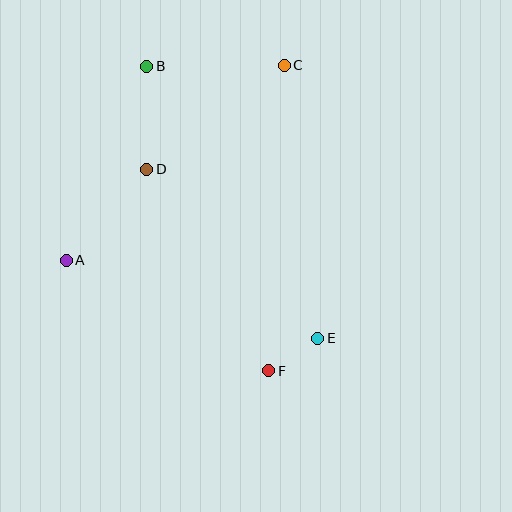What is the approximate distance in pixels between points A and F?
The distance between A and F is approximately 231 pixels.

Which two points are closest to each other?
Points E and F are closest to each other.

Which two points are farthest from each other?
Points B and F are farthest from each other.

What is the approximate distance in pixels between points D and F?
The distance between D and F is approximately 236 pixels.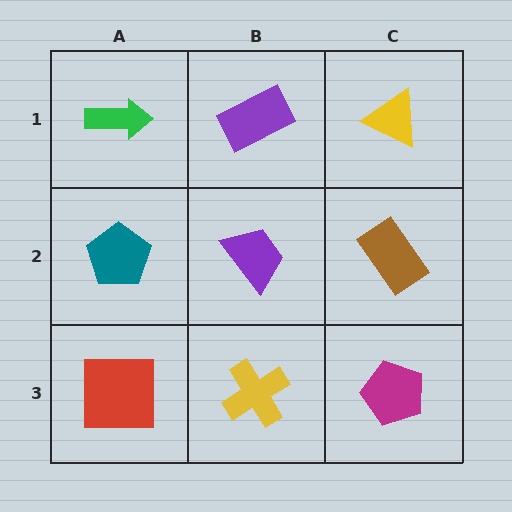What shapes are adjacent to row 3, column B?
A purple trapezoid (row 2, column B), a red square (row 3, column A), a magenta pentagon (row 3, column C).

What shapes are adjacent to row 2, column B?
A purple rectangle (row 1, column B), a yellow cross (row 3, column B), a teal pentagon (row 2, column A), a brown rectangle (row 2, column C).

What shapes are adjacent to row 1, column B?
A purple trapezoid (row 2, column B), a green arrow (row 1, column A), a yellow triangle (row 1, column C).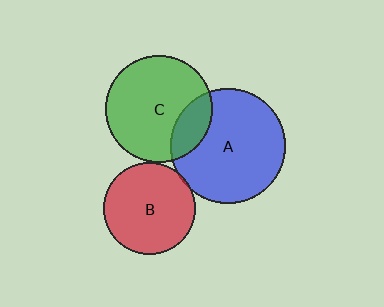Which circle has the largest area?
Circle A (blue).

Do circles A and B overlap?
Yes.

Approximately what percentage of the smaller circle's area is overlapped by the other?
Approximately 5%.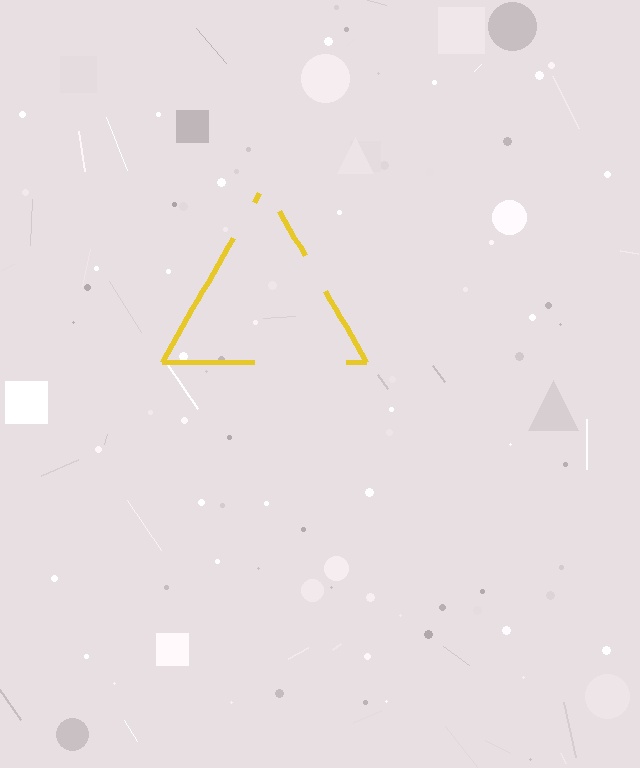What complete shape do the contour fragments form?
The contour fragments form a triangle.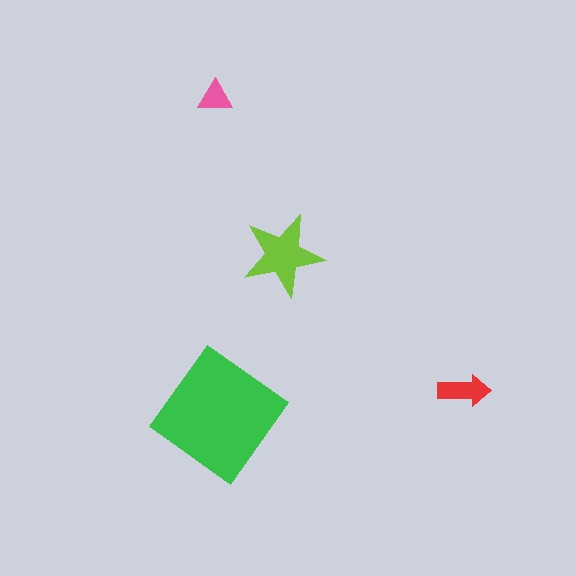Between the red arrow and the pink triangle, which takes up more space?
The red arrow.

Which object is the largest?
The green diamond.